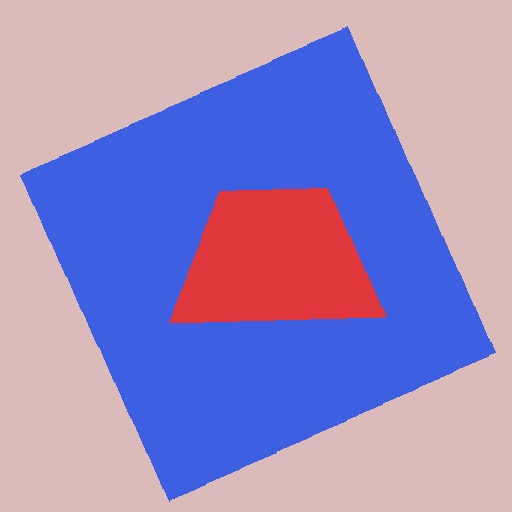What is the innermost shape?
The red trapezoid.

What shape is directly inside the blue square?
The red trapezoid.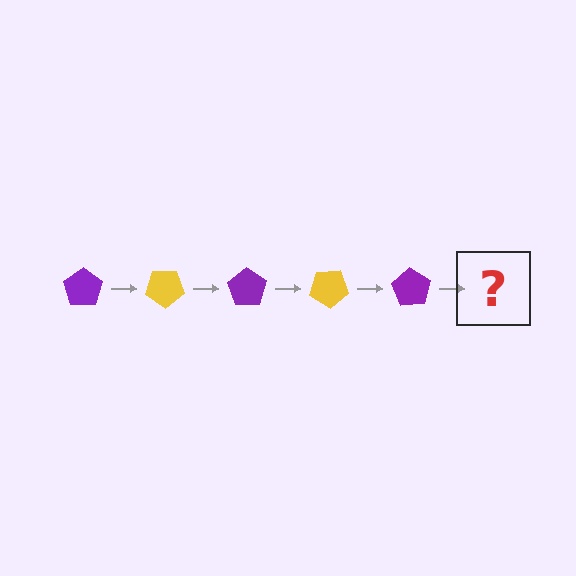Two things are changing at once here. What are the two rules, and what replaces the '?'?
The two rules are that it rotates 35 degrees each step and the color cycles through purple and yellow. The '?' should be a yellow pentagon, rotated 175 degrees from the start.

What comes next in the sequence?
The next element should be a yellow pentagon, rotated 175 degrees from the start.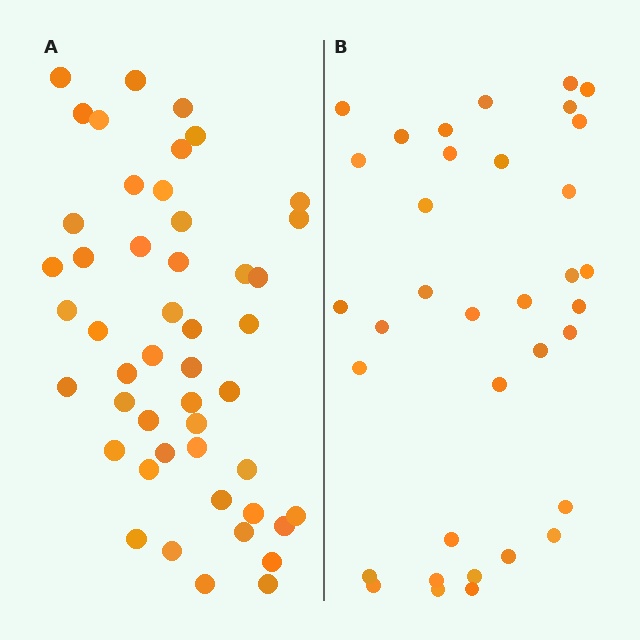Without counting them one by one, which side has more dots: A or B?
Region A (the left region) has more dots.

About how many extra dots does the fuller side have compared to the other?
Region A has approximately 15 more dots than region B.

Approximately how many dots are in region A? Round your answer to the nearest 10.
About 50 dots. (The exact count is 48, which rounds to 50.)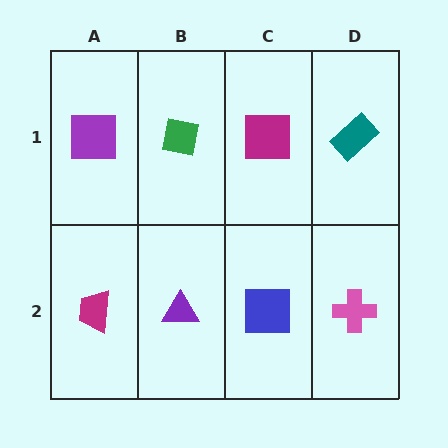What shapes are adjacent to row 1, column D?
A pink cross (row 2, column D), a magenta square (row 1, column C).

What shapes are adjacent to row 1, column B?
A purple triangle (row 2, column B), a purple square (row 1, column A), a magenta square (row 1, column C).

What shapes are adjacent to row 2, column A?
A purple square (row 1, column A), a purple triangle (row 2, column B).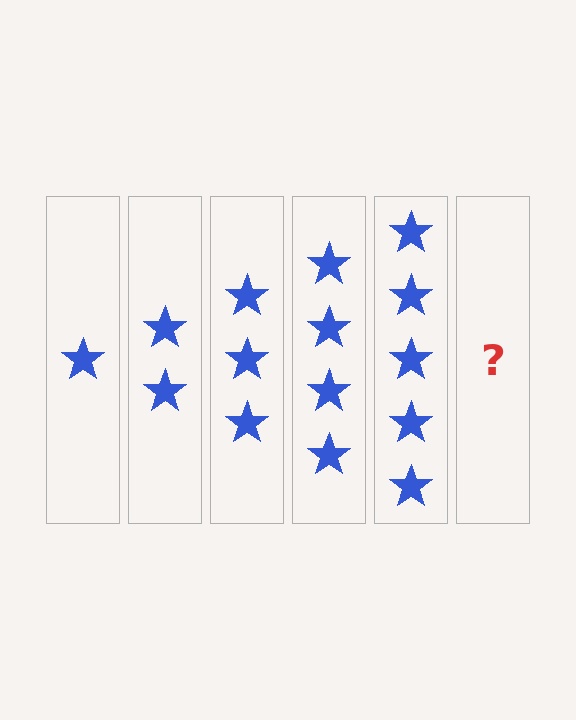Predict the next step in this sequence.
The next step is 6 stars.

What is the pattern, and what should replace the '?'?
The pattern is that each step adds one more star. The '?' should be 6 stars.